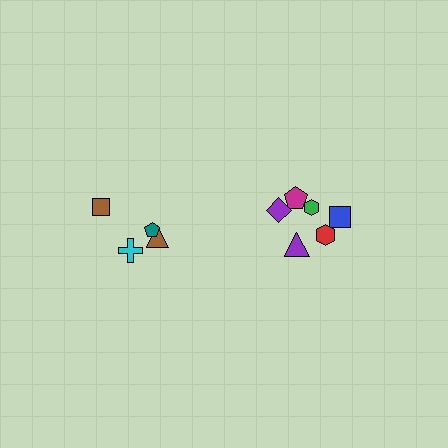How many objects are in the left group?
There are 4 objects.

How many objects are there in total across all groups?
There are 10 objects.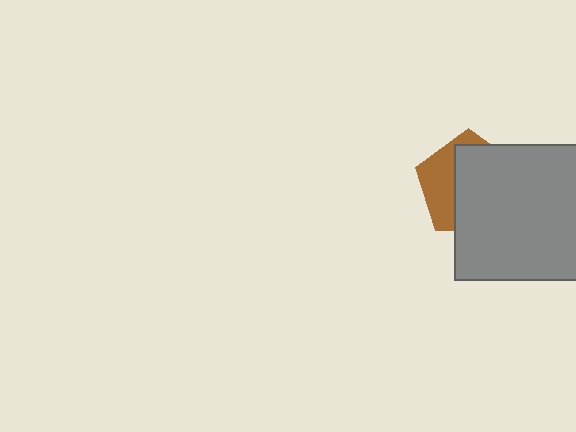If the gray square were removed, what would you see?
You would see the complete brown pentagon.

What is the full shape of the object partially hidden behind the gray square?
The partially hidden object is a brown pentagon.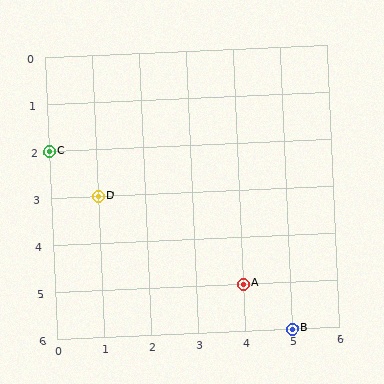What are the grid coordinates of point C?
Point C is at grid coordinates (0, 2).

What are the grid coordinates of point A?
Point A is at grid coordinates (4, 5).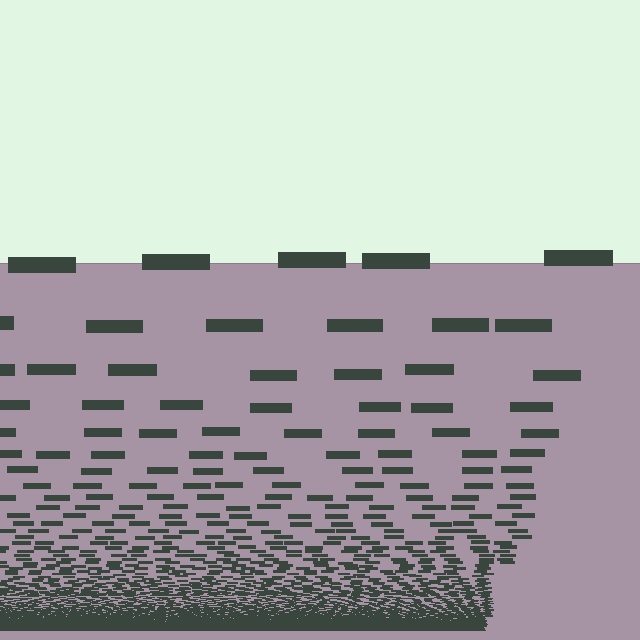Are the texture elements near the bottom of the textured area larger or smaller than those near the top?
Smaller. The gradient is inverted — elements near the bottom are smaller and denser.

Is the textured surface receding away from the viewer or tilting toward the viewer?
The surface appears to tilt toward the viewer. Texture elements get larger and sparser toward the top.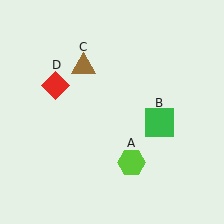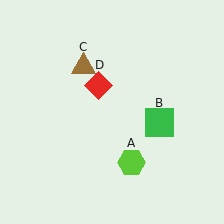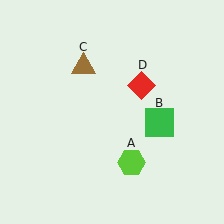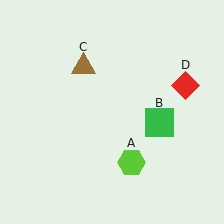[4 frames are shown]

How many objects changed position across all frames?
1 object changed position: red diamond (object D).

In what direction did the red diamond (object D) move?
The red diamond (object D) moved right.